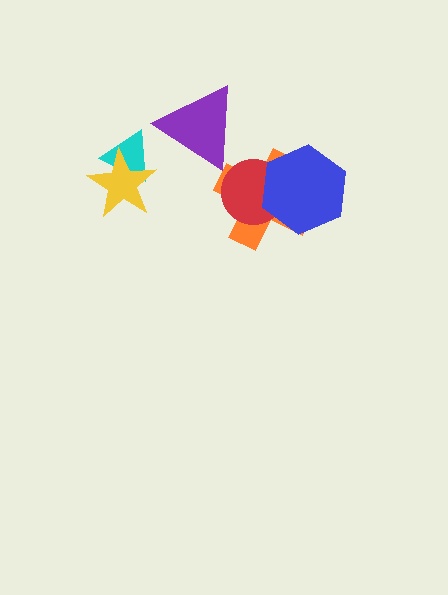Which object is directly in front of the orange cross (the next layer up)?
The red circle is directly in front of the orange cross.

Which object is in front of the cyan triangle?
The yellow star is in front of the cyan triangle.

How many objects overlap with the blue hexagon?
2 objects overlap with the blue hexagon.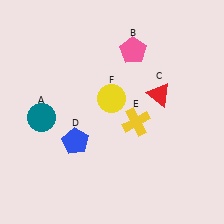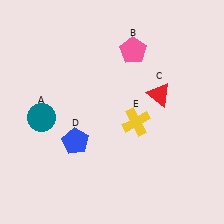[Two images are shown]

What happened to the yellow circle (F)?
The yellow circle (F) was removed in Image 2. It was in the top-left area of Image 1.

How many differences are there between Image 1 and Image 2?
There is 1 difference between the two images.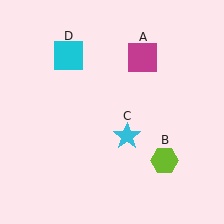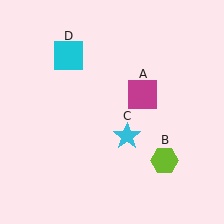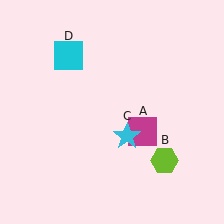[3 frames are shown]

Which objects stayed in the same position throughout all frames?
Lime hexagon (object B) and cyan star (object C) and cyan square (object D) remained stationary.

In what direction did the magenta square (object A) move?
The magenta square (object A) moved down.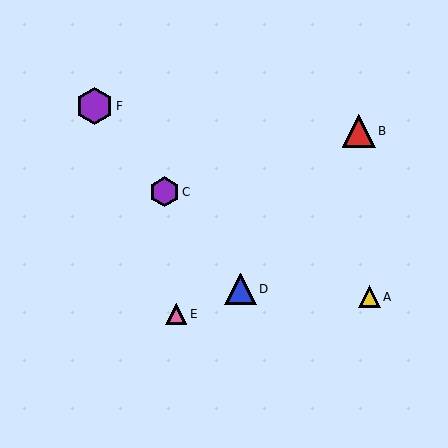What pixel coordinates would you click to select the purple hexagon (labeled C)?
Click at (164, 192) to select the purple hexagon C.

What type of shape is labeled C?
Shape C is a purple hexagon.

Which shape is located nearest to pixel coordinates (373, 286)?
The yellow triangle (labeled A) at (369, 297) is nearest to that location.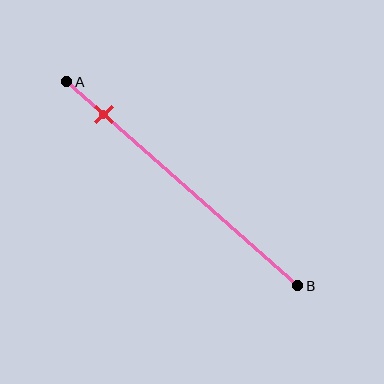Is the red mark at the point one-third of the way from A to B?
No, the mark is at about 15% from A, not at the 33% one-third point.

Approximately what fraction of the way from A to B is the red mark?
The red mark is approximately 15% of the way from A to B.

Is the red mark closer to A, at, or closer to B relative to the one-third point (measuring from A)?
The red mark is closer to point A than the one-third point of segment AB.